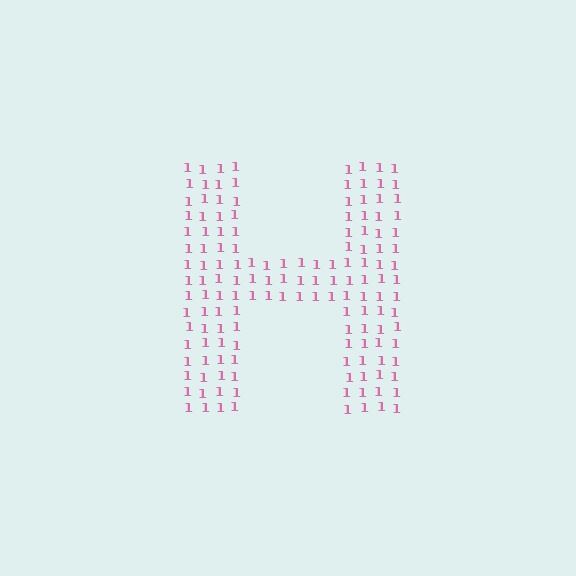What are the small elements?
The small elements are digit 1's.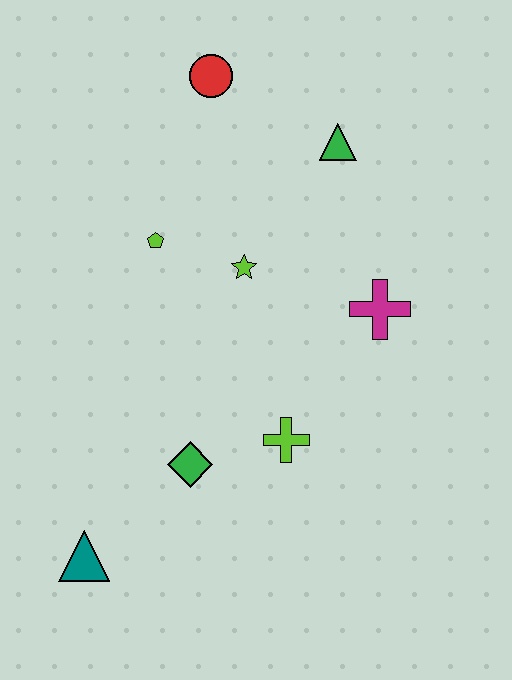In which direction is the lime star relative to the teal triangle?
The lime star is above the teal triangle.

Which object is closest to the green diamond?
The lime cross is closest to the green diamond.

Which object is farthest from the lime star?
The teal triangle is farthest from the lime star.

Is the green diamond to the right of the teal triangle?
Yes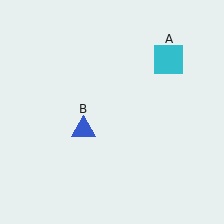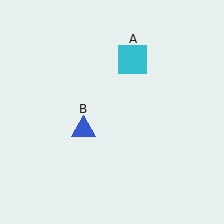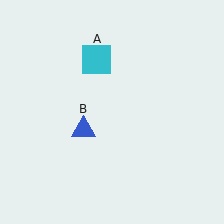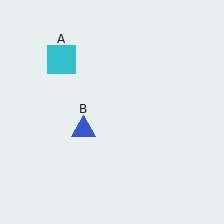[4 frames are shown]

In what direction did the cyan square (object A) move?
The cyan square (object A) moved left.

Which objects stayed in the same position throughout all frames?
Blue triangle (object B) remained stationary.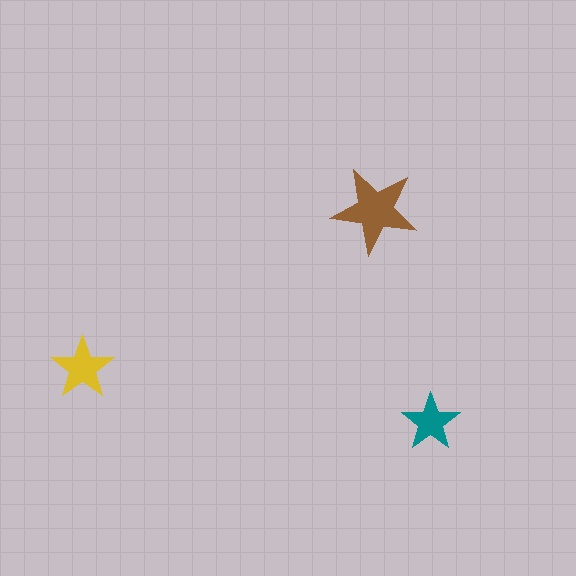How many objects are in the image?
There are 3 objects in the image.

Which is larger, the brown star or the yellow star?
The brown one.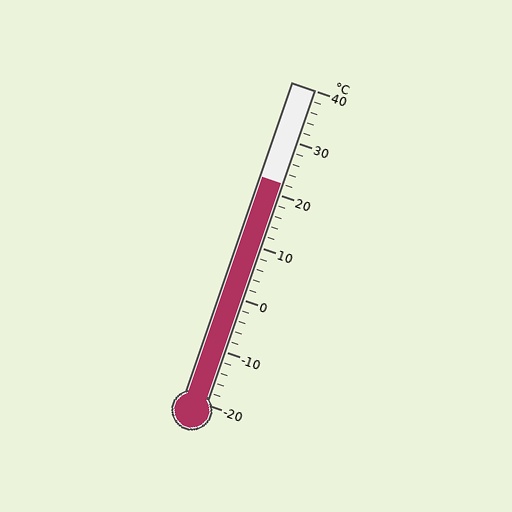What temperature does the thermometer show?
The thermometer shows approximately 22°C.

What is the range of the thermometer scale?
The thermometer scale ranges from -20°C to 40°C.